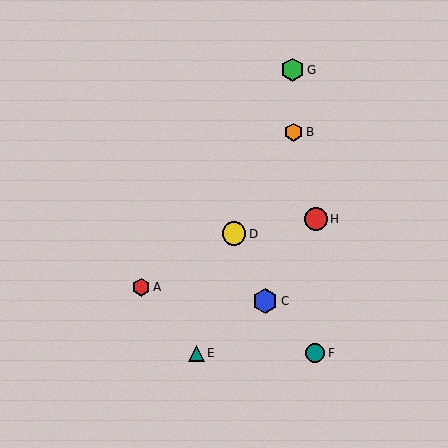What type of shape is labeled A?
Shape A is a red hexagon.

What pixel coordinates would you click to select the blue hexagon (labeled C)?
Click at (265, 301) to select the blue hexagon C.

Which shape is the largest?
The blue hexagon (labeled C) is the largest.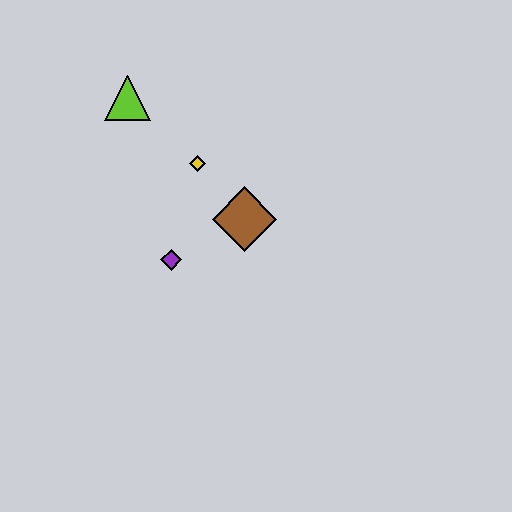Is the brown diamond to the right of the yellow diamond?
Yes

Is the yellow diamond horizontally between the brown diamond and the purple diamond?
Yes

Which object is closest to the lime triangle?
The yellow diamond is closest to the lime triangle.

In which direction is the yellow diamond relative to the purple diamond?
The yellow diamond is above the purple diamond.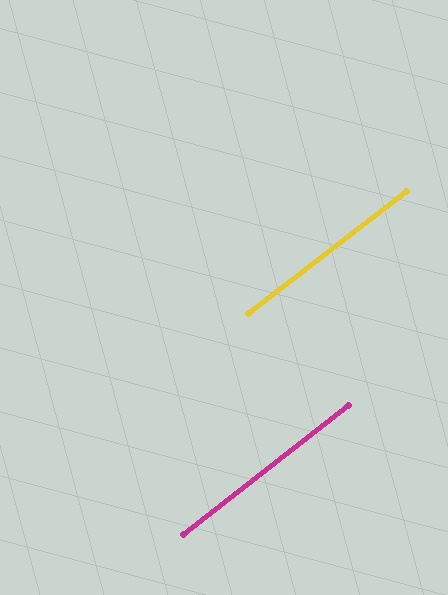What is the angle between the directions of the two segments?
Approximately 1 degree.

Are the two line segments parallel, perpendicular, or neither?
Parallel — their directions differ by only 0.5°.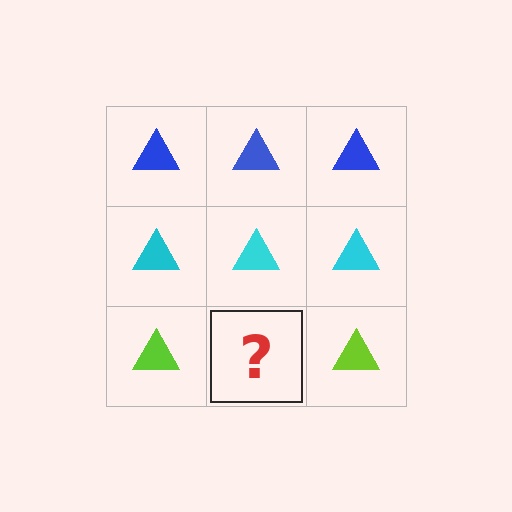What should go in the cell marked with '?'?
The missing cell should contain a lime triangle.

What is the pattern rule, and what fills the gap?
The rule is that each row has a consistent color. The gap should be filled with a lime triangle.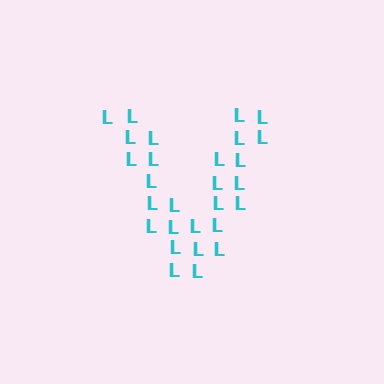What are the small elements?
The small elements are letter L's.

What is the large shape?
The large shape is the letter V.